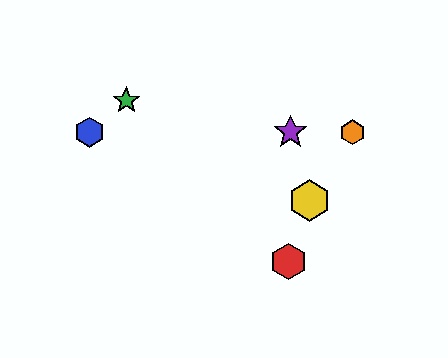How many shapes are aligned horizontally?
3 shapes (the blue hexagon, the purple star, the orange hexagon) are aligned horizontally.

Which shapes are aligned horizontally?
The blue hexagon, the purple star, the orange hexagon are aligned horizontally.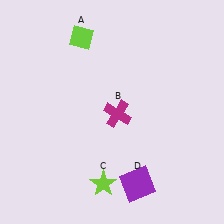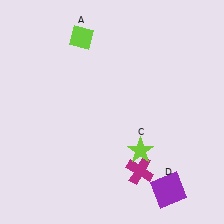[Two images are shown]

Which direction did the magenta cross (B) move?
The magenta cross (B) moved down.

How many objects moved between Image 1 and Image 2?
3 objects moved between the two images.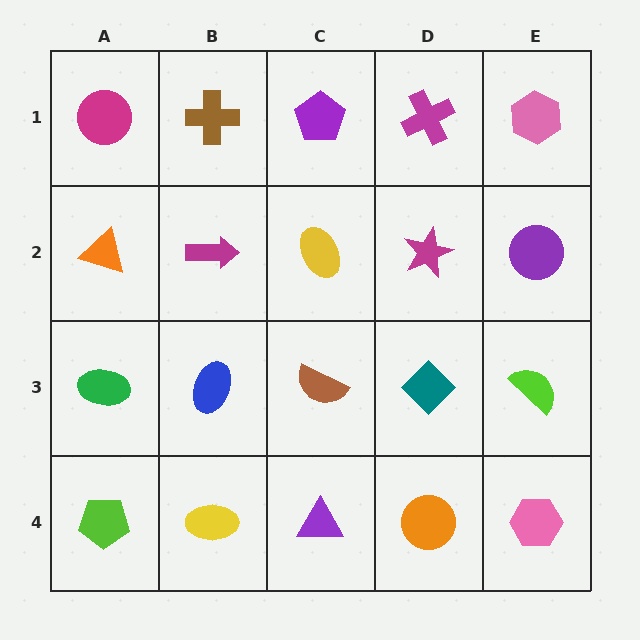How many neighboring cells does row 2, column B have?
4.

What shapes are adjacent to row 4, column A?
A green ellipse (row 3, column A), a yellow ellipse (row 4, column B).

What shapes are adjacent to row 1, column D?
A magenta star (row 2, column D), a purple pentagon (row 1, column C), a pink hexagon (row 1, column E).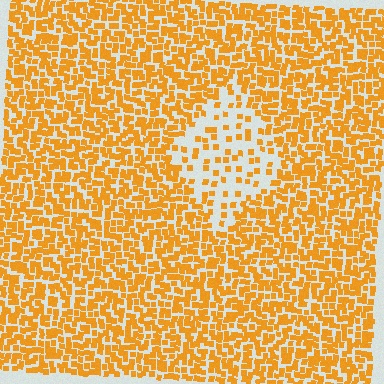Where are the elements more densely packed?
The elements are more densely packed outside the diamond boundary.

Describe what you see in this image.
The image contains small orange elements arranged at two different densities. A diamond-shaped region is visible where the elements are less densely packed than the surrounding area.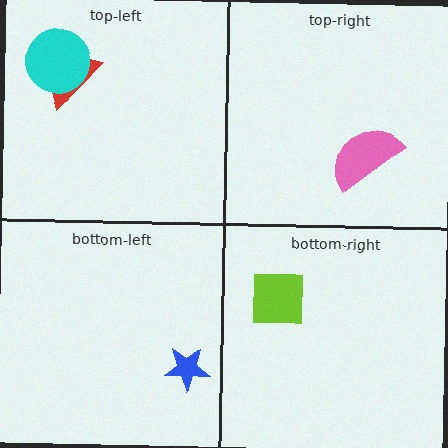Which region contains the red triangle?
The top-left region.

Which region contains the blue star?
The bottom-left region.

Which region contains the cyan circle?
The top-left region.